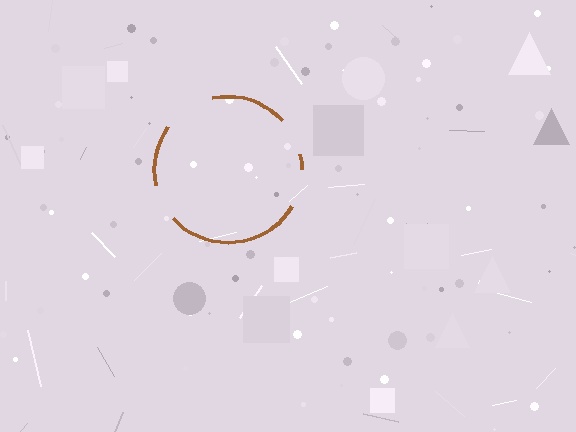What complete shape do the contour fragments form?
The contour fragments form a circle.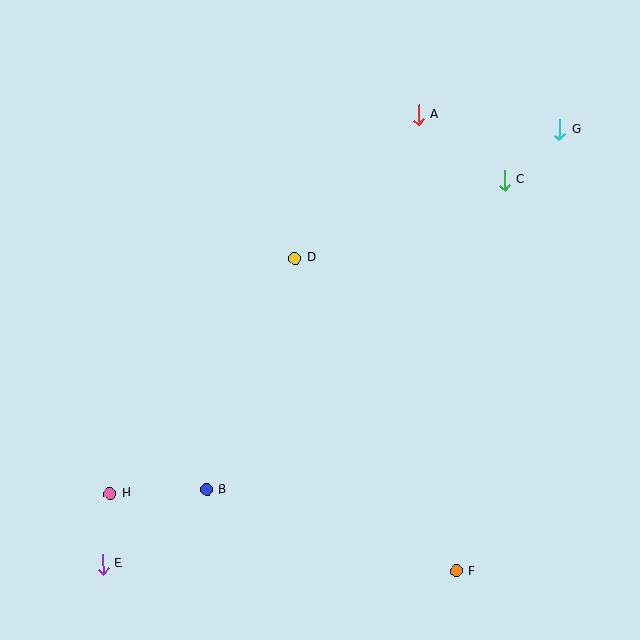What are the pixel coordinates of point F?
Point F is at (456, 571).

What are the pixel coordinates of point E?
Point E is at (103, 564).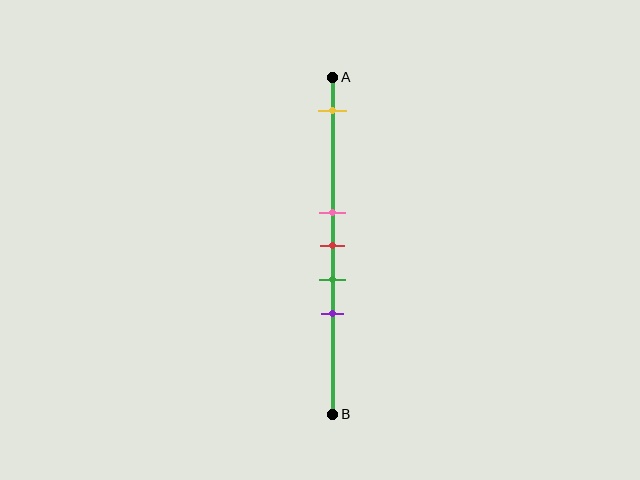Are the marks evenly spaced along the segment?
No, the marks are not evenly spaced.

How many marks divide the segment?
There are 5 marks dividing the segment.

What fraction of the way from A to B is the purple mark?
The purple mark is approximately 70% (0.7) of the way from A to B.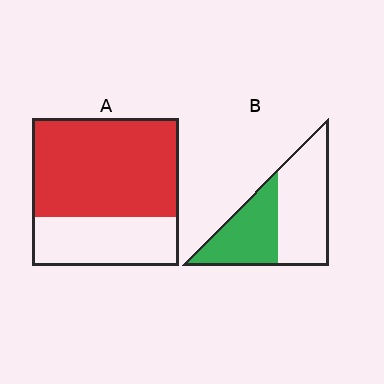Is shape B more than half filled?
No.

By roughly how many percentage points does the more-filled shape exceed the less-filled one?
By roughly 25 percentage points (A over B).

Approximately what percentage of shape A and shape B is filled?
A is approximately 65% and B is approximately 45%.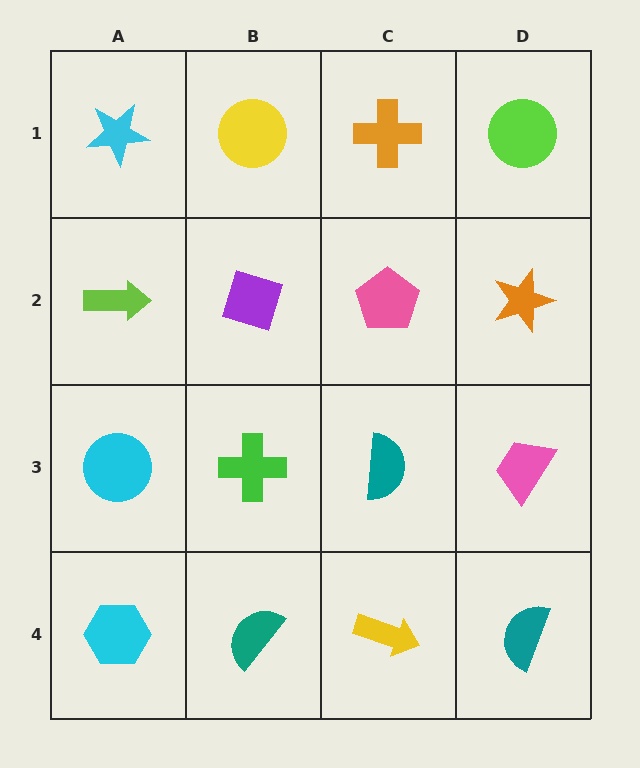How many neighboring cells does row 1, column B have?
3.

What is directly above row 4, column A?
A cyan circle.